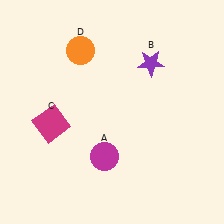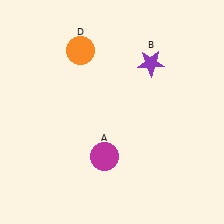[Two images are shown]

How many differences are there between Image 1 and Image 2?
There is 1 difference between the two images.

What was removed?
The magenta square (C) was removed in Image 2.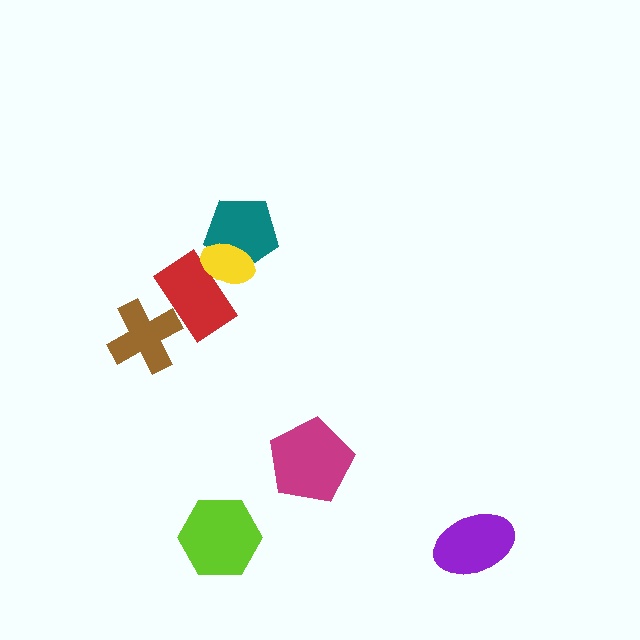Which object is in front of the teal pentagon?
The yellow ellipse is in front of the teal pentagon.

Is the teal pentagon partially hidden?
Yes, it is partially covered by another shape.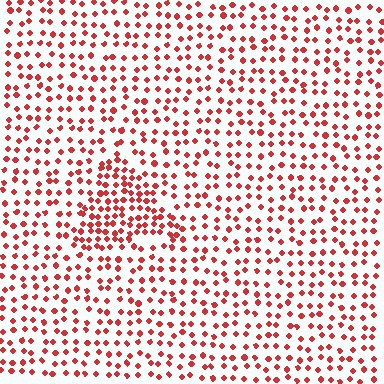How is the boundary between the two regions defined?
The boundary is defined by a change in element density (approximately 1.8x ratio). All elements are the same color, size, and shape.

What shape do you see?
I see a triangle.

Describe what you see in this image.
The image contains small red elements arranged at two different densities. A triangle-shaped region is visible where the elements are more densely packed than the surrounding area.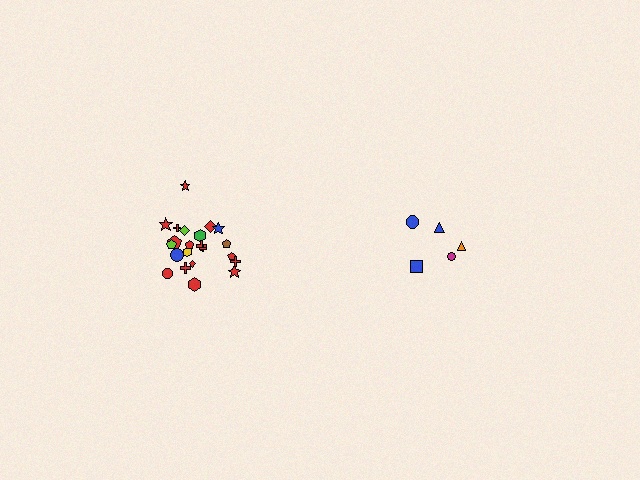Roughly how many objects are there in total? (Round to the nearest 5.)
Roughly 25 objects in total.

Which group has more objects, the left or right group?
The left group.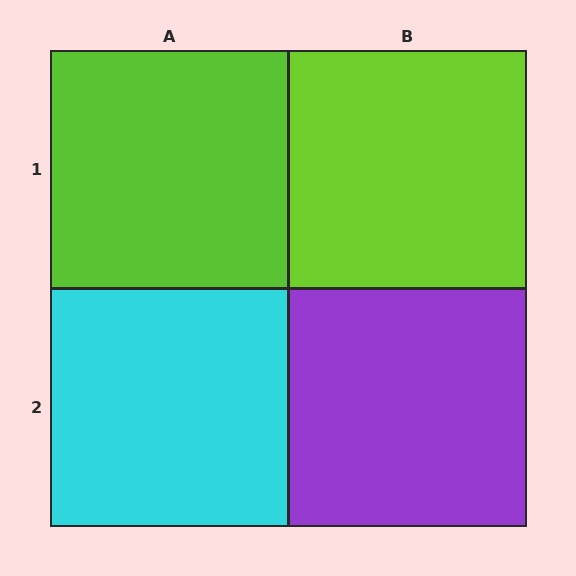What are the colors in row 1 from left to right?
Lime, lime.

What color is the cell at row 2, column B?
Purple.